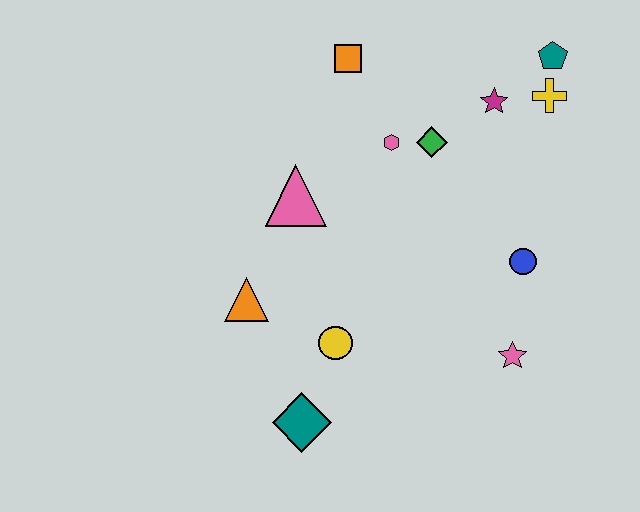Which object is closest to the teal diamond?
The yellow circle is closest to the teal diamond.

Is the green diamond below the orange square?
Yes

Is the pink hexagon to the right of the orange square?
Yes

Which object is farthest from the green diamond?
The teal diamond is farthest from the green diamond.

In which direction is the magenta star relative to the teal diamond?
The magenta star is above the teal diamond.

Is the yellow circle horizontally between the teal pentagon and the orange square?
No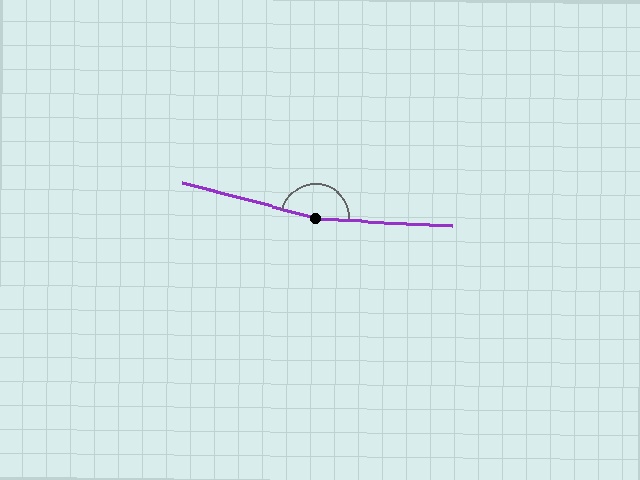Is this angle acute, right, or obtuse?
It is obtuse.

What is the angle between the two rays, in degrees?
Approximately 168 degrees.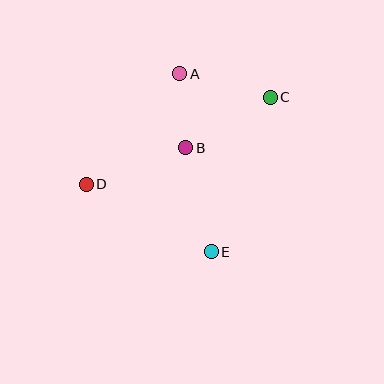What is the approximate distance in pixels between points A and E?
The distance between A and E is approximately 180 pixels.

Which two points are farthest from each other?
Points C and D are farthest from each other.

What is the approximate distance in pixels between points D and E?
The distance between D and E is approximately 142 pixels.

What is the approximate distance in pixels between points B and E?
The distance between B and E is approximately 107 pixels.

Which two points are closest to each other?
Points A and B are closest to each other.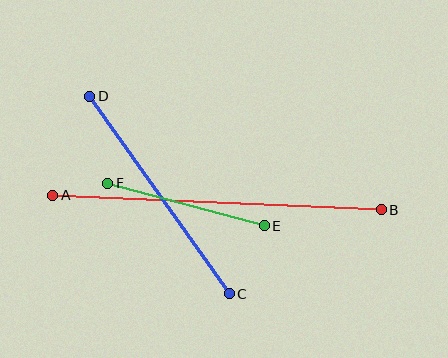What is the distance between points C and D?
The distance is approximately 242 pixels.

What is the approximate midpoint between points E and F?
The midpoint is at approximately (186, 204) pixels.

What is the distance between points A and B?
The distance is approximately 329 pixels.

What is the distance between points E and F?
The distance is approximately 162 pixels.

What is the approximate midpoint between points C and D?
The midpoint is at approximately (160, 195) pixels.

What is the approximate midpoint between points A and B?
The midpoint is at approximately (217, 203) pixels.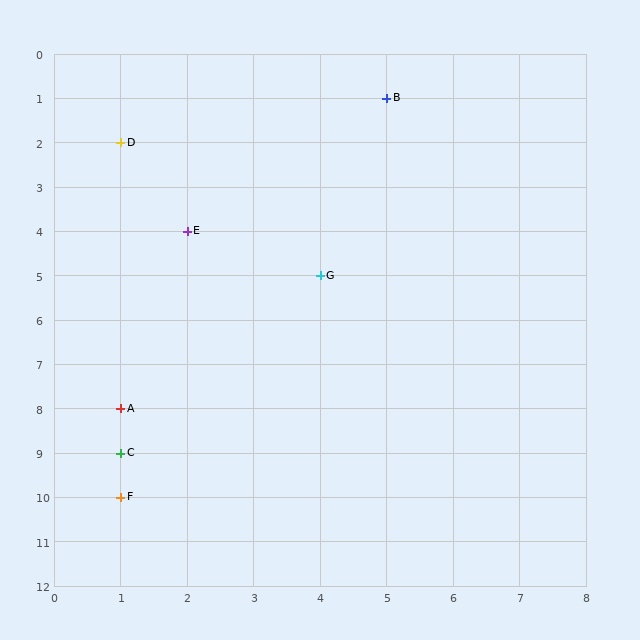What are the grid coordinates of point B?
Point B is at grid coordinates (5, 1).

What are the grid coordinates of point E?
Point E is at grid coordinates (2, 4).